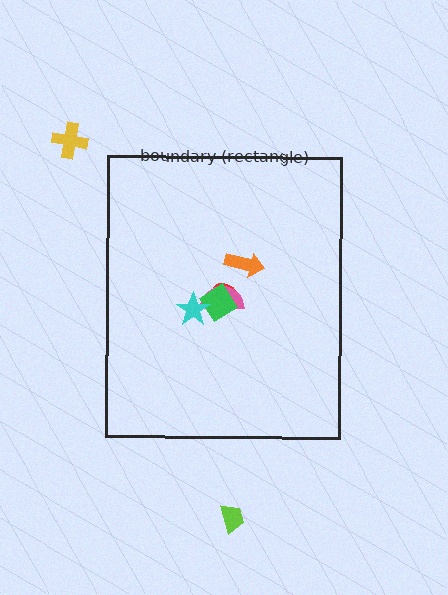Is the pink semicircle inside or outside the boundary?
Inside.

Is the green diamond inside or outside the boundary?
Inside.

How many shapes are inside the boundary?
5 inside, 2 outside.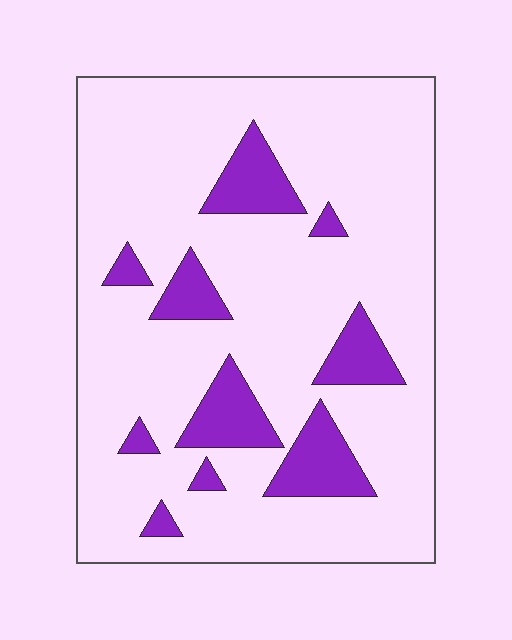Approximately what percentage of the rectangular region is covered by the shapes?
Approximately 15%.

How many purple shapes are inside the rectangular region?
10.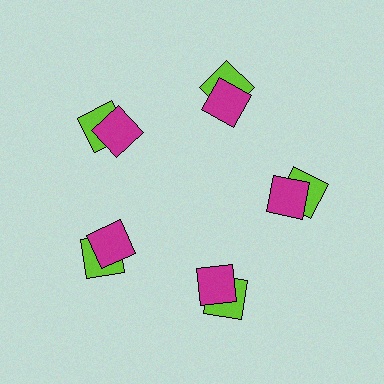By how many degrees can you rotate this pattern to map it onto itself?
The pattern maps onto itself every 72 degrees of rotation.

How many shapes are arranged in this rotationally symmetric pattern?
There are 10 shapes, arranged in 5 groups of 2.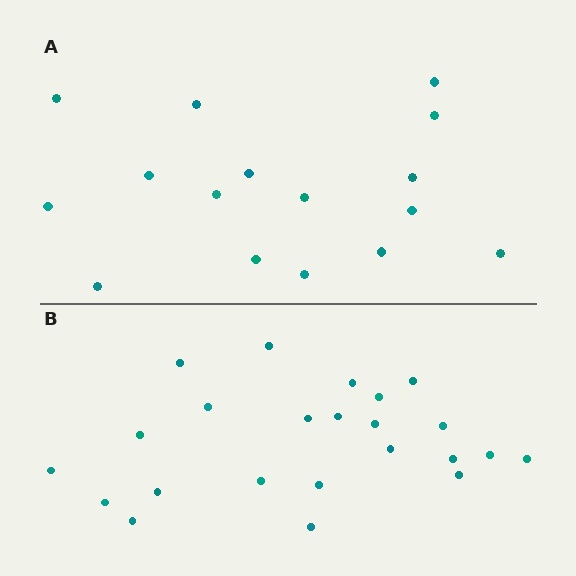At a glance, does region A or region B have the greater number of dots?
Region B (the bottom region) has more dots.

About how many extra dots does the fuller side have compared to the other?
Region B has roughly 8 or so more dots than region A.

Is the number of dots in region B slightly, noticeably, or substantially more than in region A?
Region B has noticeably more, but not dramatically so. The ratio is roughly 1.4 to 1.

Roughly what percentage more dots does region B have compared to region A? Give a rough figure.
About 45% more.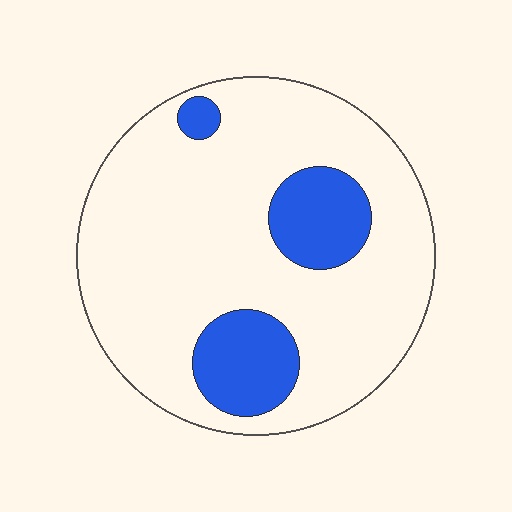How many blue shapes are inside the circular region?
3.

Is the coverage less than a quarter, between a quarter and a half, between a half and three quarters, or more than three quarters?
Less than a quarter.